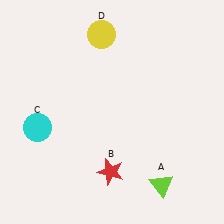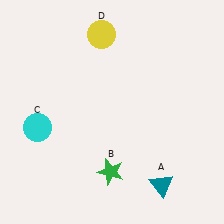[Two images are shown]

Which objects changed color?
A changed from lime to teal. B changed from red to green.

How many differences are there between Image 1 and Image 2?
There are 2 differences between the two images.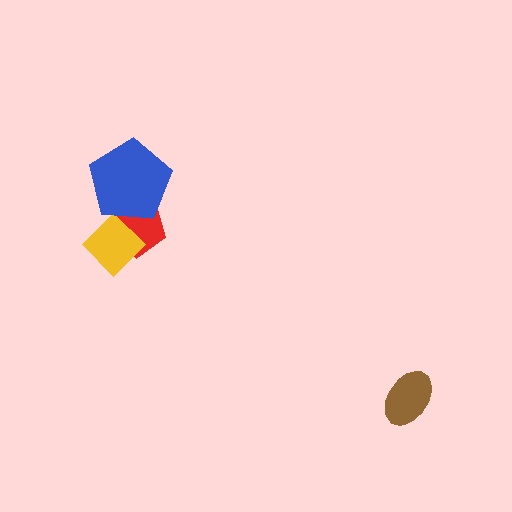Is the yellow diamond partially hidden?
Yes, it is partially covered by another shape.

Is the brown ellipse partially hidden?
No, no other shape covers it.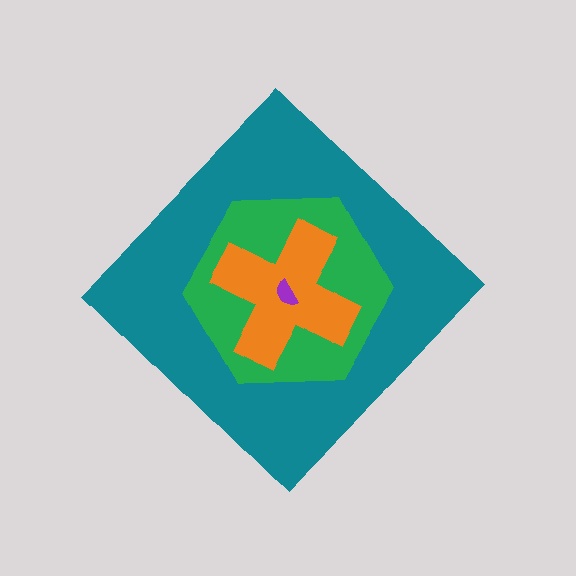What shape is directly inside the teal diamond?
The green hexagon.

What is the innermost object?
The purple semicircle.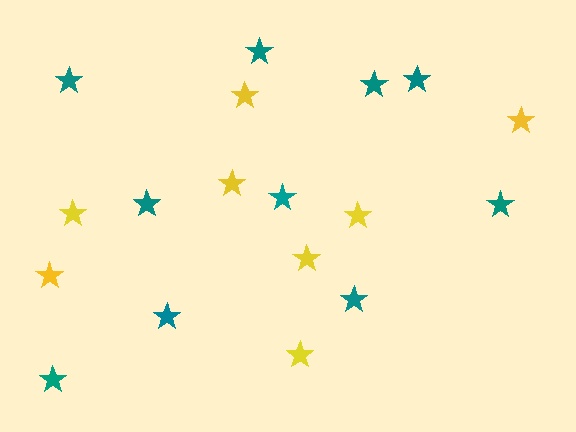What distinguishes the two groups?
There are 2 groups: one group of yellow stars (8) and one group of teal stars (10).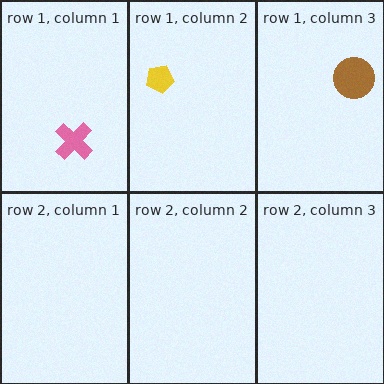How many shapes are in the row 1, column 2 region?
1.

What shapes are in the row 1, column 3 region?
The brown circle.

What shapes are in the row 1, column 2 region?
The yellow pentagon.